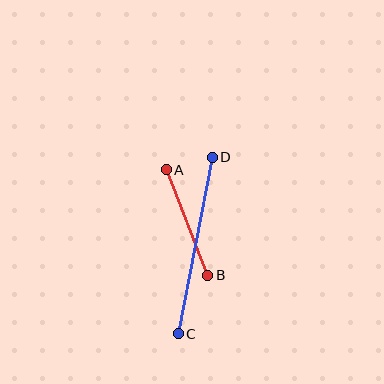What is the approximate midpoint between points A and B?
The midpoint is at approximately (187, 223) pixels.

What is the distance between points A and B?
The distance is approximately 114 pixels.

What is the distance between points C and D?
The distance is approximately 180 pixels.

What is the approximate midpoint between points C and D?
The midpoint is at approximately (195, 246) pixels.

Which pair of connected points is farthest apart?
Points C and D are farthest apart.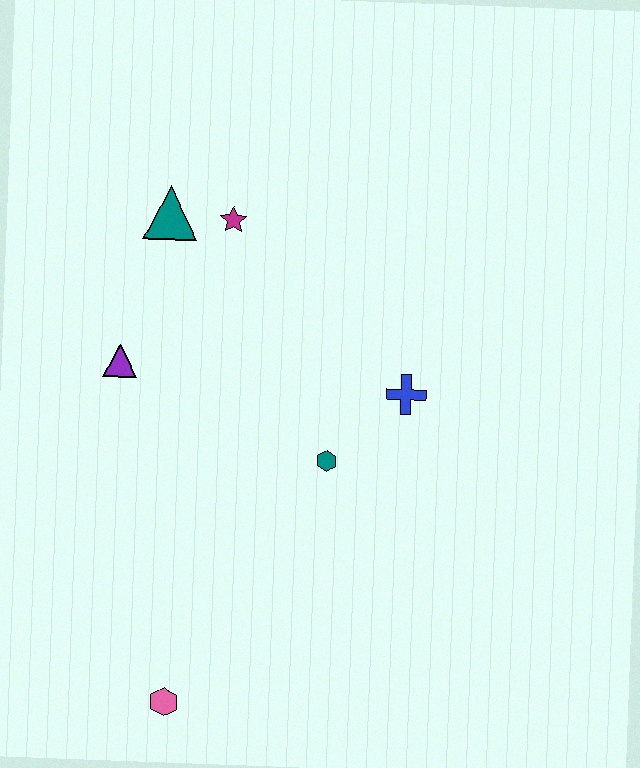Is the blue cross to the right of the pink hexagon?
Yes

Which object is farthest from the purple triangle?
The pink hexagon is farthest from the purple triangle.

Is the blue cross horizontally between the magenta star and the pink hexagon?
No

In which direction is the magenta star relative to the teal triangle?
The magenta star is to the right of the teal triangle.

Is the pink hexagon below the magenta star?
Yes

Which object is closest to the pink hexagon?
The teal hexagon is closest to the pink hexagon.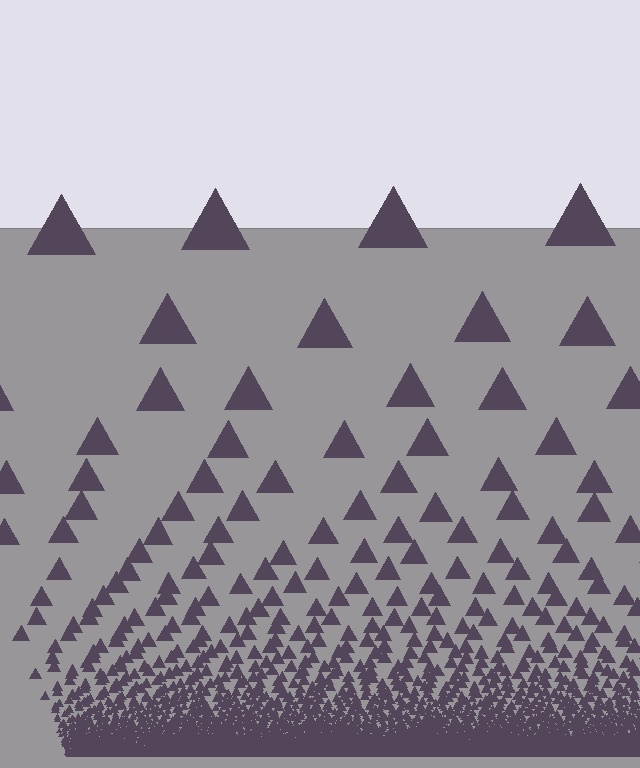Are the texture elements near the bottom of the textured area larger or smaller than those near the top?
Smaller. The gradient is inverted — elements near the bottom are smaller and denser.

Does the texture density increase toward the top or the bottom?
Density increases toward the bottom.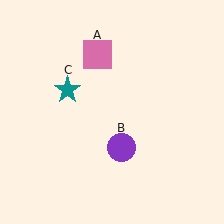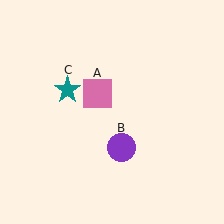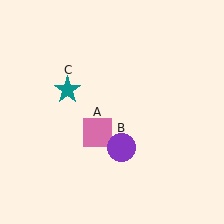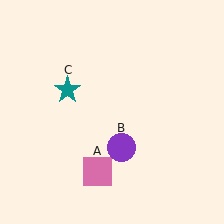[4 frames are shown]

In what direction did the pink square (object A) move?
The pink square (object A) moved down.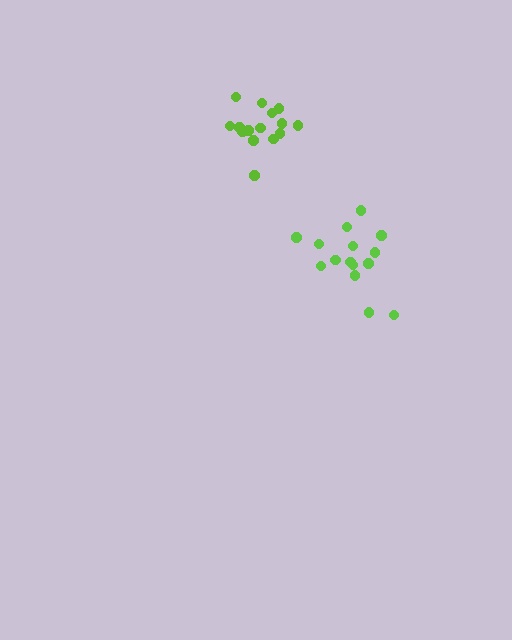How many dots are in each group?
Group 1: 15 dots, Group 2: 15 dots (30 total).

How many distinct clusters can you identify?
There are 2 distinct clusters.